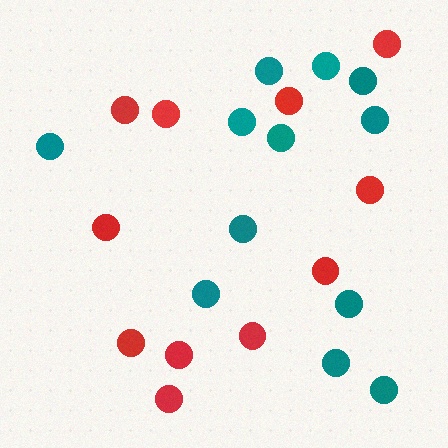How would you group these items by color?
There are 2 groups: one group of teal circles (12) and one group of red circles (11).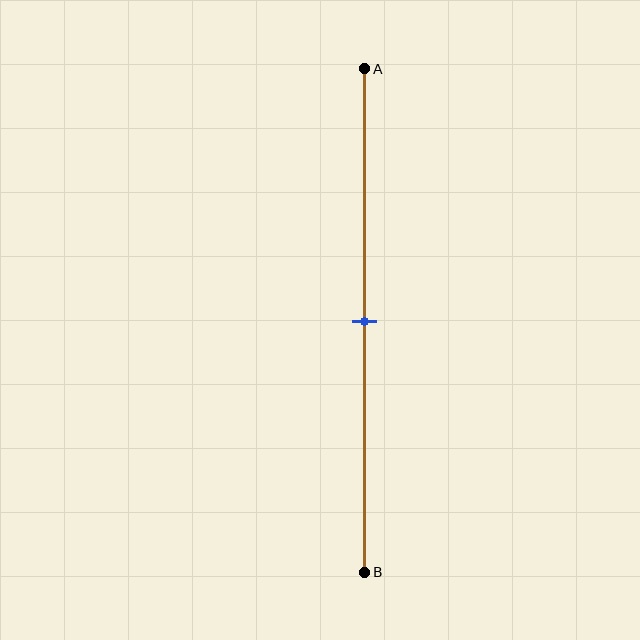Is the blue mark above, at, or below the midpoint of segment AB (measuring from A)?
The blue mark is approximately at the midpoint of segment AB.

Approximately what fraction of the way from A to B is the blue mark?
The blue mark is approximately 50% of the way from A to B.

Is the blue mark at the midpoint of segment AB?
Yes, the mark is approximately at the midpoint.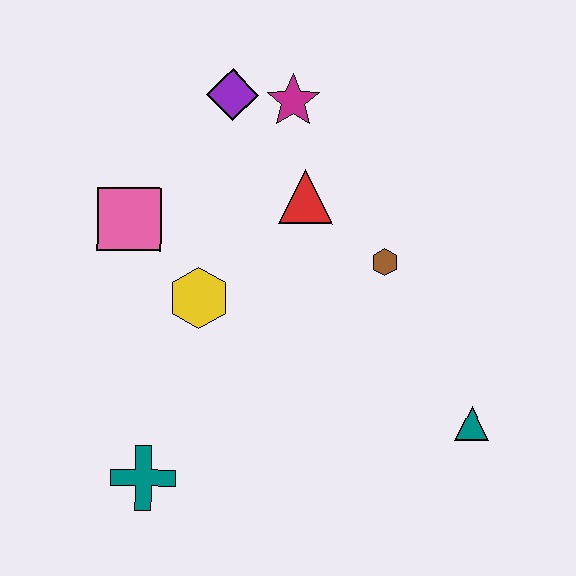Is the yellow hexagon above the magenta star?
No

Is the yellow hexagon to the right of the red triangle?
No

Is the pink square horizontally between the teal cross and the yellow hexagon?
No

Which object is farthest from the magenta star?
The teal cross is farthest from the magenta star.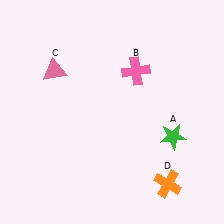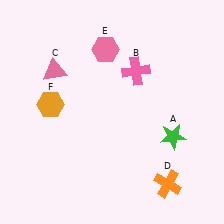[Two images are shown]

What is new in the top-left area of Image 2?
A pink hexagon (E) was added in the top-left area of Image 2.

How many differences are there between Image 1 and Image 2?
There are 2 differences between the two images.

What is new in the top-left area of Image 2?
An orange hexagon (F) was added in the top-left area of Image 2.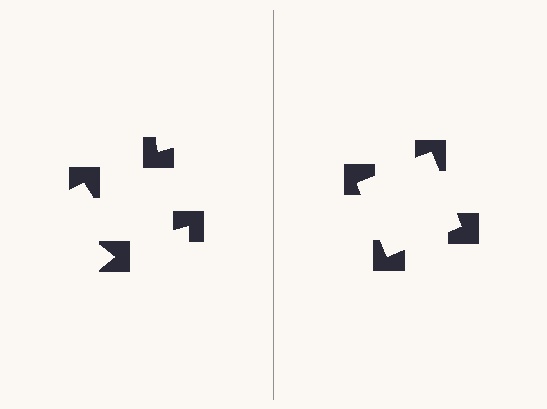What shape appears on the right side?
An illusory square.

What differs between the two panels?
The notched squares are positioned identically on both sides; only the wedge orientations differ. On the right they align to a square; on the left they are misaligned.